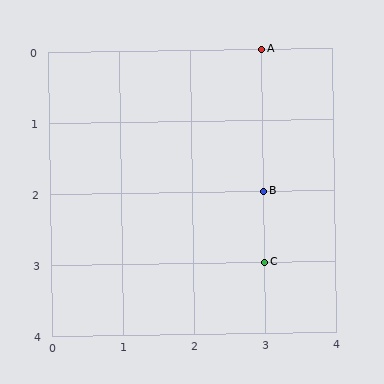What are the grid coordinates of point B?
Point B is at grid coordinates (3, 2).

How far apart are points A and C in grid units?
Points A and C are 3 rows apart.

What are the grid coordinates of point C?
Point C is at grid coordinates (3, 3).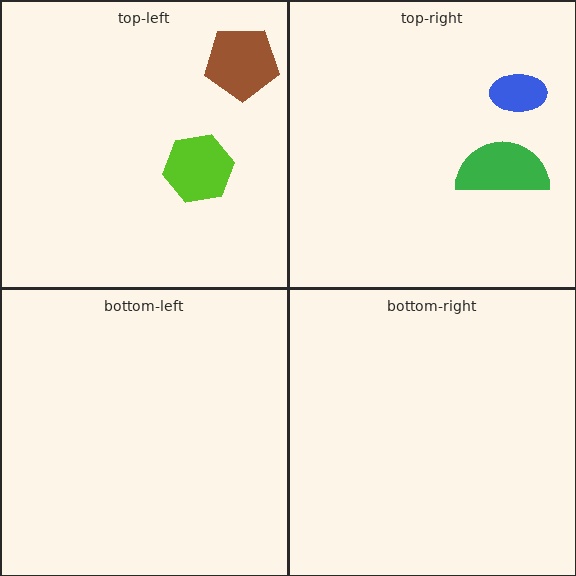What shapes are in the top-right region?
The blue ellipse, the green semicircle.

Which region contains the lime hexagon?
The top-left region.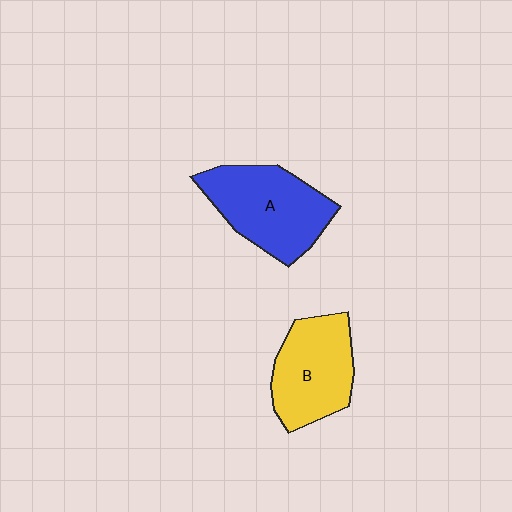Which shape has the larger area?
Shape A (blue).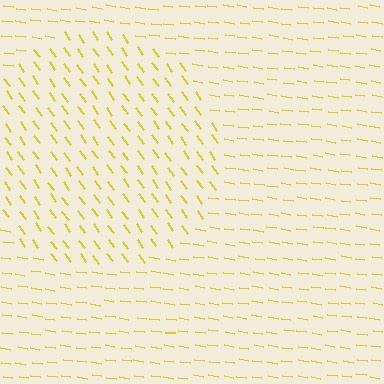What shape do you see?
I see a circle.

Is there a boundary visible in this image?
Yes, there is a texture boundary formed by a change in line orientation.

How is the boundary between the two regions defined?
The boundary is defined purely by a change in line orientation (approximately 45 degrees difference). All lines are the same color and thickness.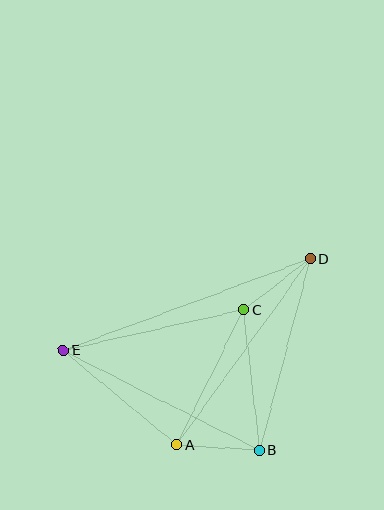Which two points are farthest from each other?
Points D and E are farthest from each other.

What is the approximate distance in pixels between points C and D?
The distance between C and D is approximately 84 pixels.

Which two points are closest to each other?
Points A and B are closest to each other.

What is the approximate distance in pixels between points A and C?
The distance between A and C is approximately 151 pixels.